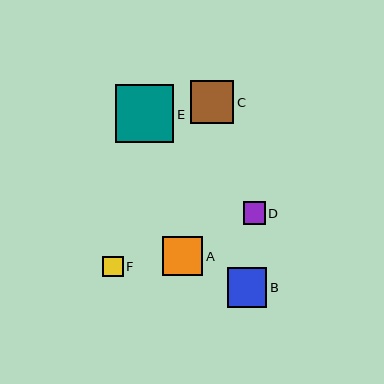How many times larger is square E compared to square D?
Square E is approximately 2.6 times the size of square D.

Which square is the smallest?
Square F is the smallest with a size of approximately 21 pixels.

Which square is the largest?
Square E is the largest with a size of approximately 58 pixels.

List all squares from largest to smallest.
From largest to smallest: E, C, A, B, D, F.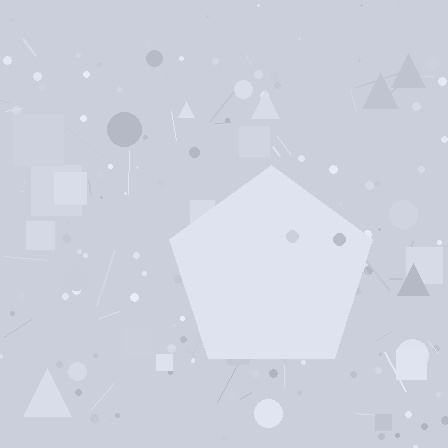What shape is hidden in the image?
A pentagon is hidden in the image.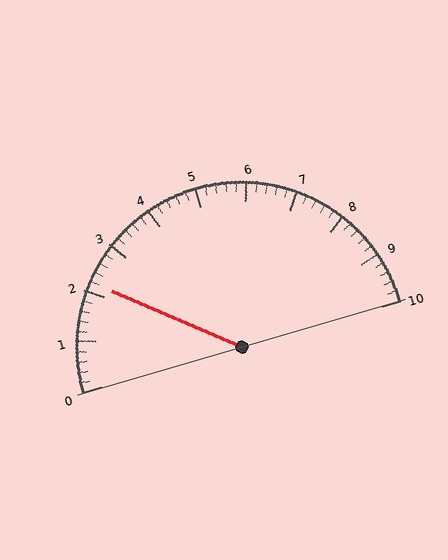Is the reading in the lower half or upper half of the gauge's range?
The reading is in the lower half of the range (0 to 10).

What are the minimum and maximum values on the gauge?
The gauge ranges from 0 to 10.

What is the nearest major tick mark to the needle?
The nearest major tick mark is 2.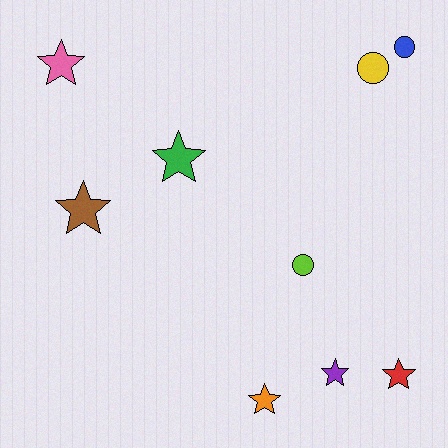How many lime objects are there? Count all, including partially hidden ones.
There is 1 lime object.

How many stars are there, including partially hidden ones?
There are 6 stars.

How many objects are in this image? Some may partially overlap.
There are 9 objects.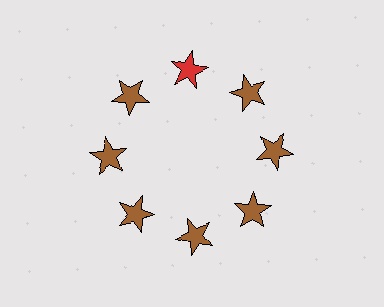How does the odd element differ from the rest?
It has a different color: red instead of brown.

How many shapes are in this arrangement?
There are 8 shapes arranged in a ring pattern.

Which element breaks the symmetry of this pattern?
The red star at roughly the 12 o'clock position breaks the symmetry. All other shapes are brown stars.